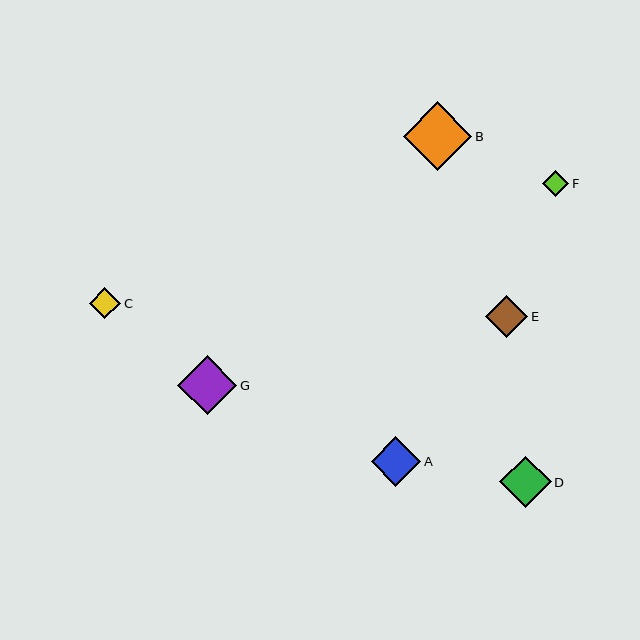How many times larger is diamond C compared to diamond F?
Diamond C is approximately 1.2 times the size of diamond F.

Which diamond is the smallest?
Diamond F is the smallest with a size of approximately 26 pixels.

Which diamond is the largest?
Diamond B is the largest with a size of approximately 68 pixels.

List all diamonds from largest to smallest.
From largest to smallest: B, G, D, A, E, C, F.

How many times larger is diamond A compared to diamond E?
Diamond A is approximately 1.2 times the size of diamond E.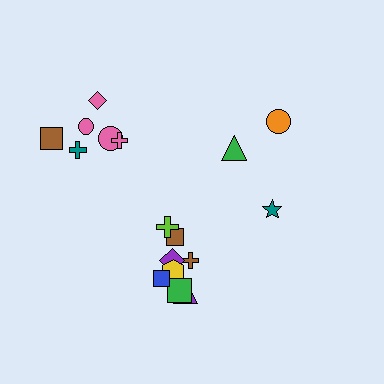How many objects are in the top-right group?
There are 3 objects.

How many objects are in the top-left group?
There are 6 objects.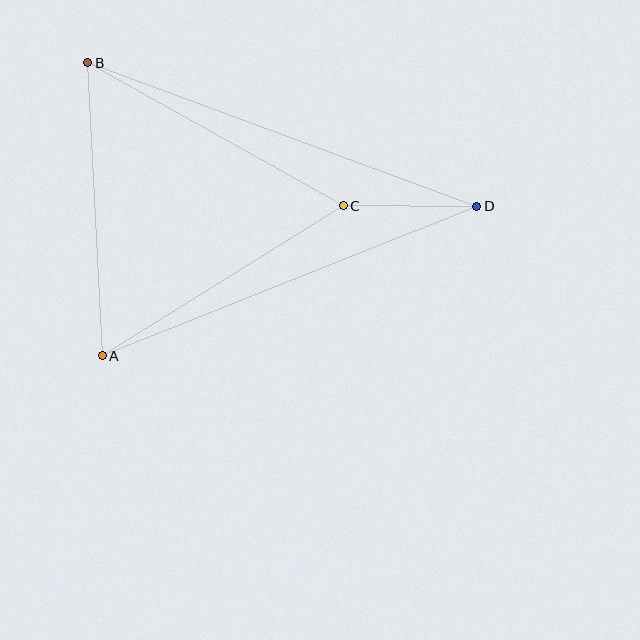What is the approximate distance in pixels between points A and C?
The distance between A and C is approximately 284 pixels.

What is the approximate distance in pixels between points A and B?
The distance between A and B is approximately 293 pixels.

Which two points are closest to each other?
Points C and D are closest to each other.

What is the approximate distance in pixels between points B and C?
The distance between B and C is approximately 293 pixels.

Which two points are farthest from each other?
Points B and D are farthest from each other.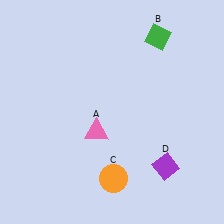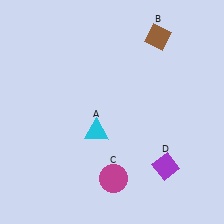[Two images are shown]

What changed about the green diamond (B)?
In Image 1, B is green. In Image 2, it changed to brown.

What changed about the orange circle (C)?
In Image 1, C is orange. In Image 2, it changed to magenta.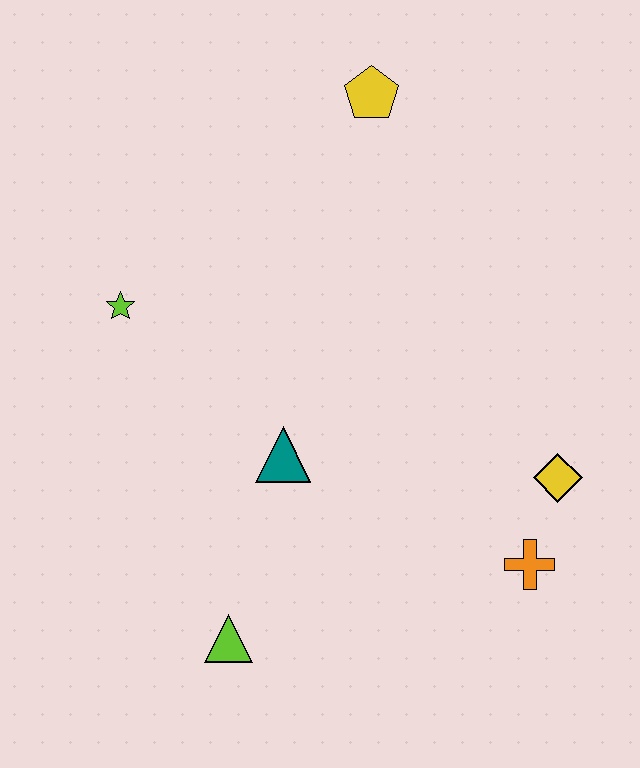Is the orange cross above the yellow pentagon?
No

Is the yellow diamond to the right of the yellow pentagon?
Yes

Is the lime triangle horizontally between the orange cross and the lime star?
Yes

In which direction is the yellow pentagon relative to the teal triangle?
The yellow pentagon is above the teal triangle.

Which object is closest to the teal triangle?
The lime triangle is closest to the teal triangle.